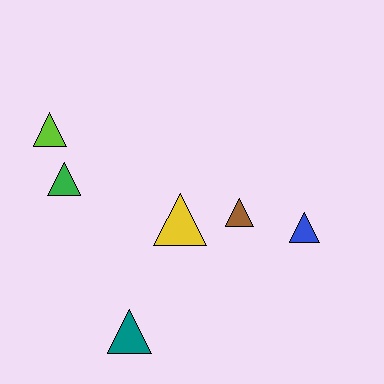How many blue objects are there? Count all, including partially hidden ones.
There is 1 blue object.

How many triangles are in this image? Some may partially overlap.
There are 6 triangles.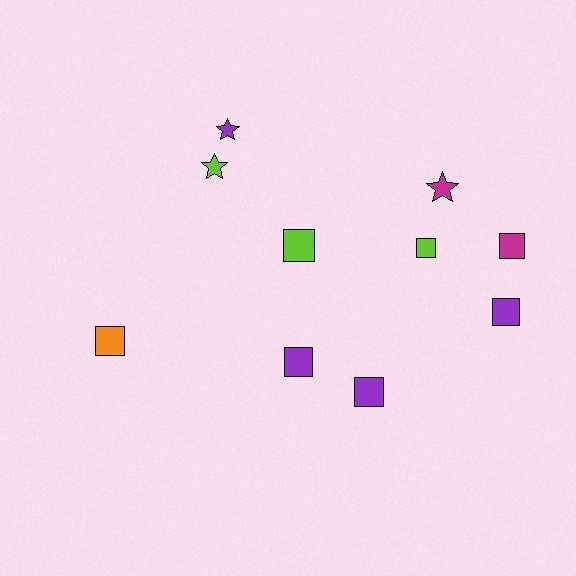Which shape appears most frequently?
Square, with 7 objects.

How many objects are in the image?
There are 10 objects.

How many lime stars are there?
There is 1 lime star.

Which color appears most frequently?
Purple, with 4 objects.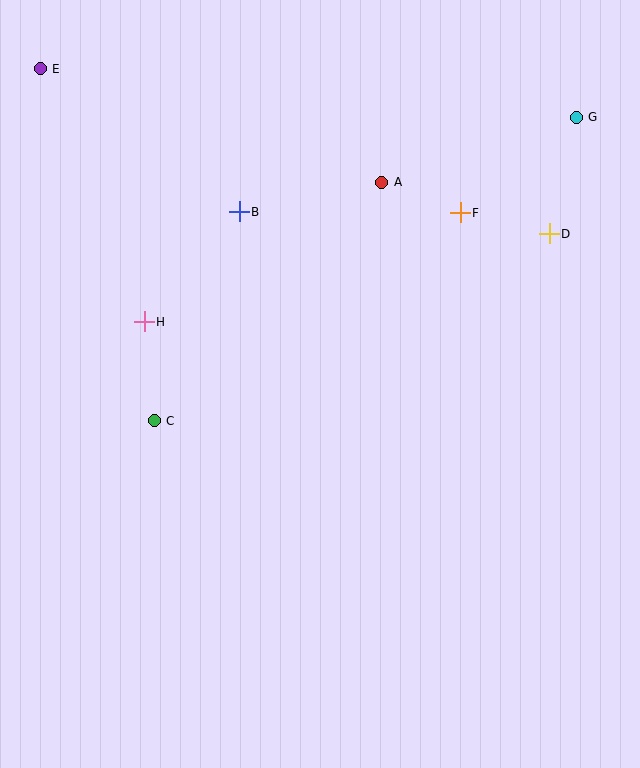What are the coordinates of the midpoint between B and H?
The midpoint between B and H is at (192, 267).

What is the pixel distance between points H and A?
The distance between H and A is 275 pixels.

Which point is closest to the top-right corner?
Point G is closest to the top-right corner.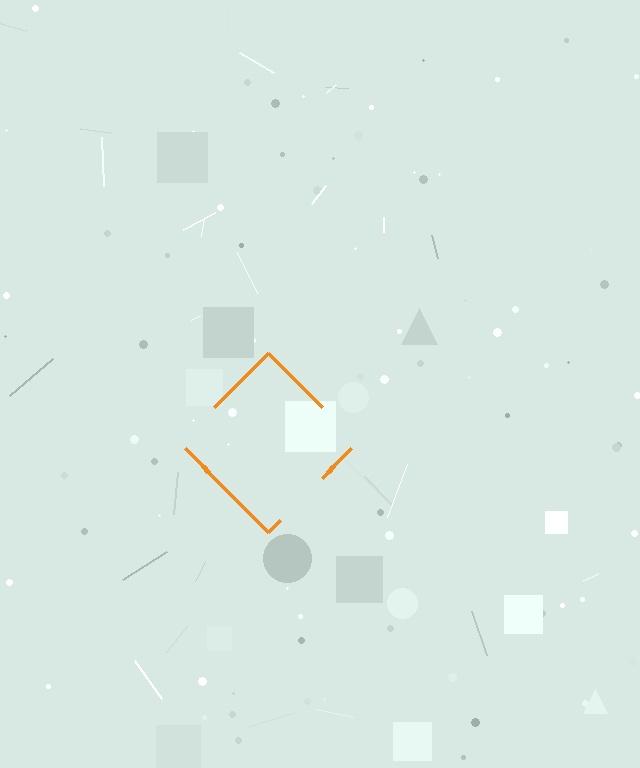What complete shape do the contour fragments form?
The contour fragments form a diamond.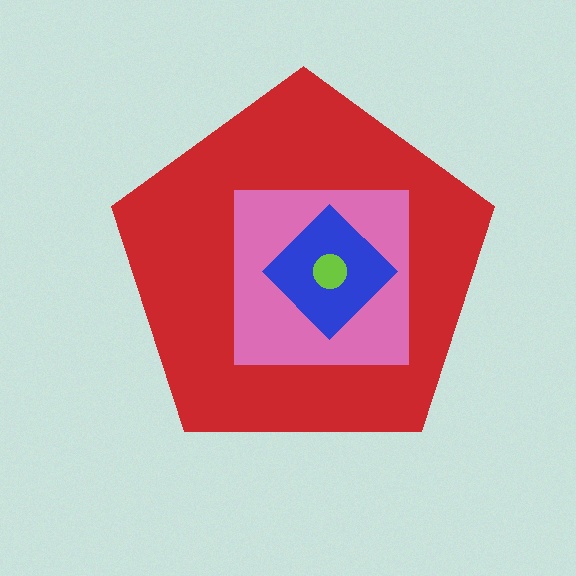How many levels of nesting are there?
4.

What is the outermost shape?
The red pentagon.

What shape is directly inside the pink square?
The blue diamond.